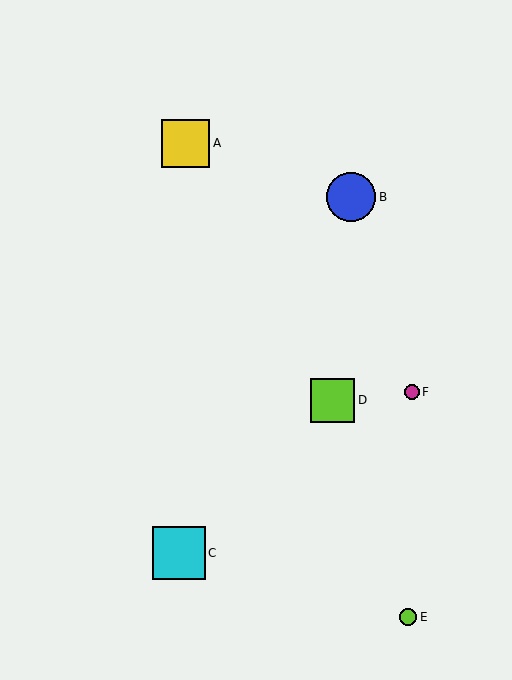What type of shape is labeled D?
Shape D is a lime square.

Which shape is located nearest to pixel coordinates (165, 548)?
The cyan square (labeled C) at (179, 553) is nearest to that location.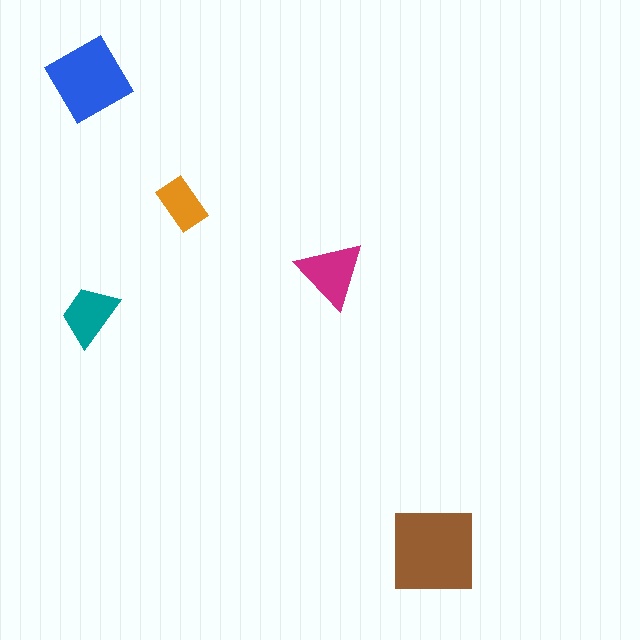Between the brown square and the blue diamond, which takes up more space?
The brown square.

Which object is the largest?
The brown square.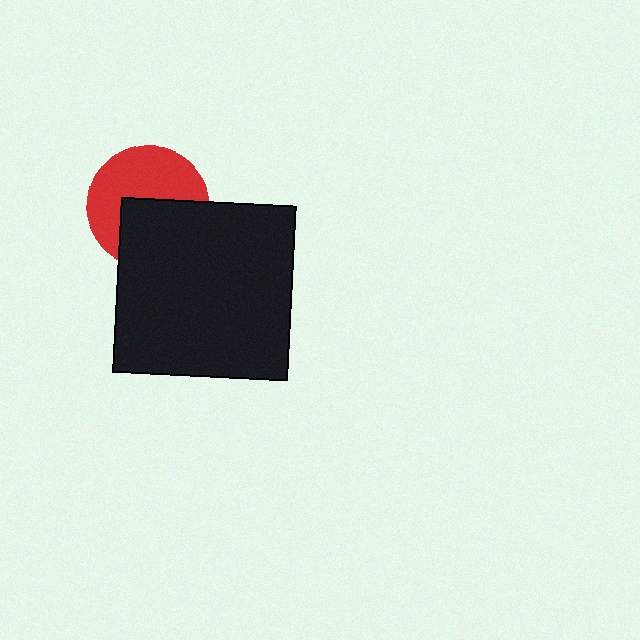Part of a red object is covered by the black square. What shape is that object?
It is a circle.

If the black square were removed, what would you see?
You would see the complete red circle.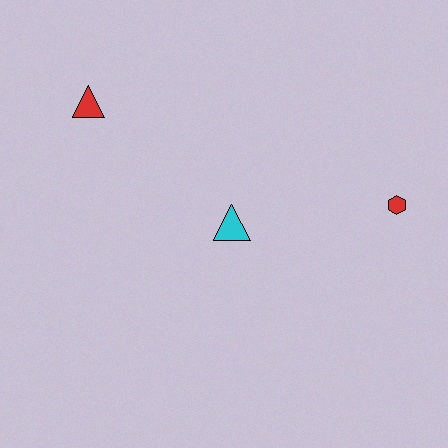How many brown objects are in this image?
There are no brown objects.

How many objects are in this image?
There are 3 objects.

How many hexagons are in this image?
There is 1 hexagon.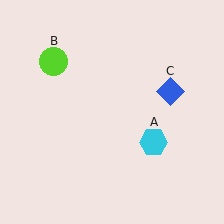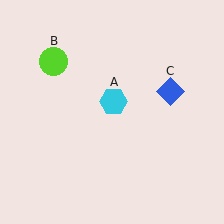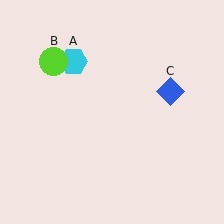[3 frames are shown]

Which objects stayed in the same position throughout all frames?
Lime circle (object B) and blue diamond (object C) remained stationary.